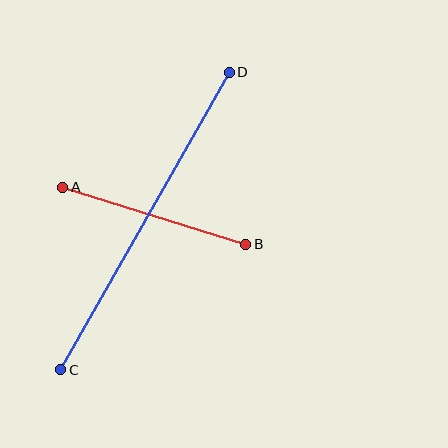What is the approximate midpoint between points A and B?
The midpoint is at approximately (154, 216) pixels.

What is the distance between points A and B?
The distance is approximately 192 pixels.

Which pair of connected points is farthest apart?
Points C and D are farthest apart.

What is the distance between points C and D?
The distance is approximately 342 pixels.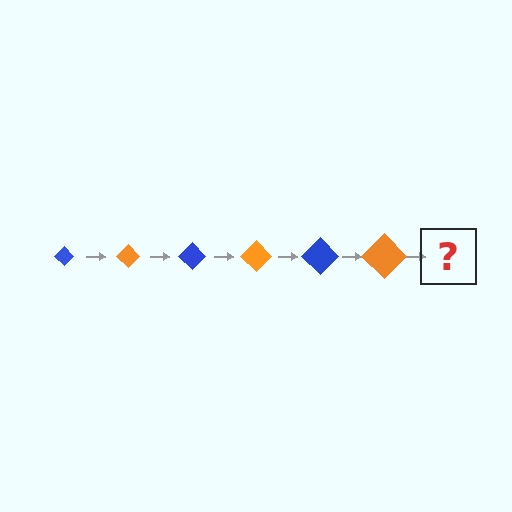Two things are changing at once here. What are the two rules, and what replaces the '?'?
The two rules are that the diamond grows larger each step and the color cycles through blue and orange. The '?' should be a blue diamond, larger than the previous one.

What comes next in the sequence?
The next element should be a blue diamond, larger than the previous one.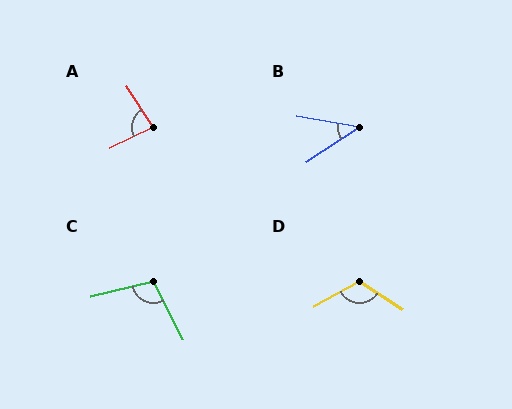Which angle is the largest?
D, at approximately 119 degrees.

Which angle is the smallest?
B, at approximately 43 degrees.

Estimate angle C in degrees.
Approximately 104 degrees.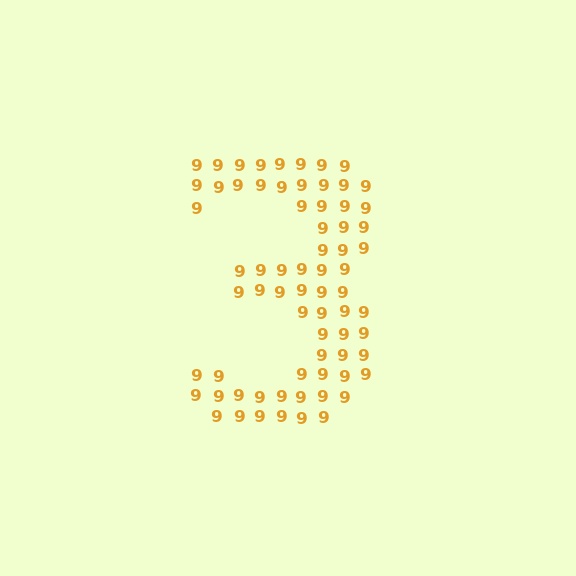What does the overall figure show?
The overall figure shows the digit 3.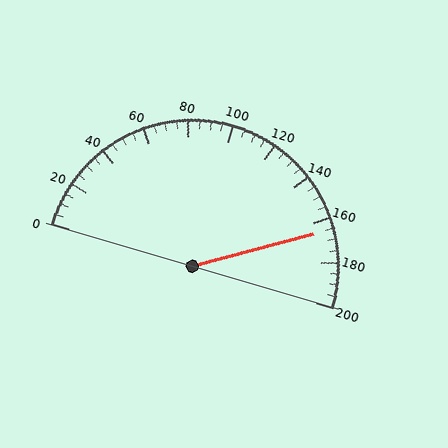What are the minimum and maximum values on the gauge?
The gauge ranges from 0 to 200.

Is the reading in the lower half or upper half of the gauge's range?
The reading is in the upper half of the range (0 to 200).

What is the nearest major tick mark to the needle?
The nearest major tick mark is 160.